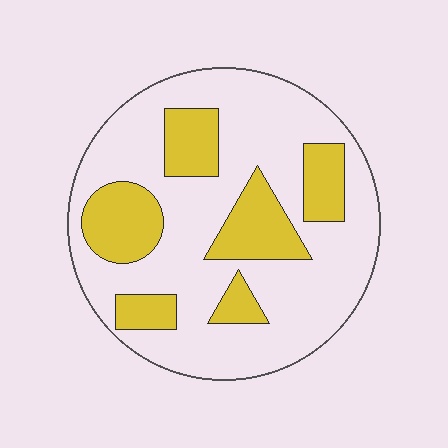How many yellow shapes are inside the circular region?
6.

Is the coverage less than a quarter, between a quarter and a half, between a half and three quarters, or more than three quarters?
Between a quarter and a half.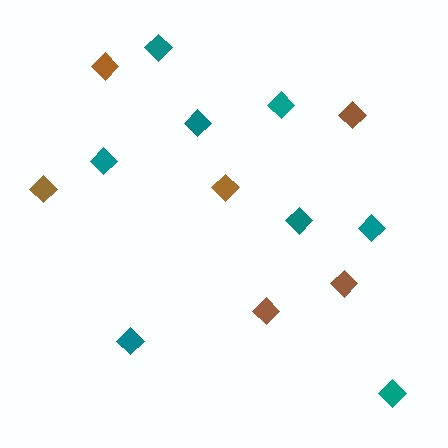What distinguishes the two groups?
There are 2 groups: one group of teal diamonds (8) and one group of brown diamonds (6).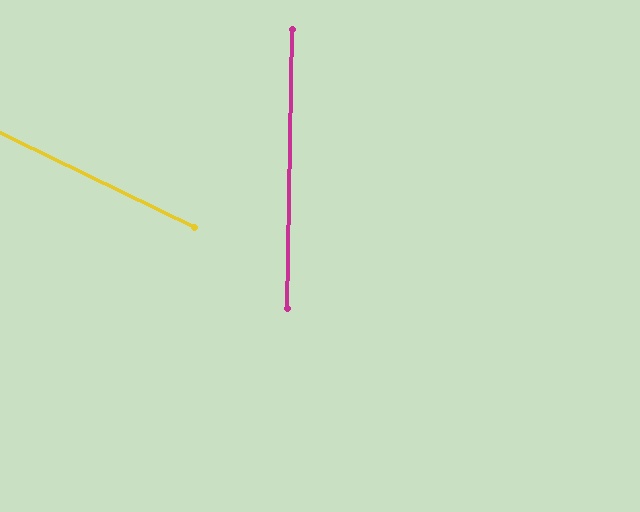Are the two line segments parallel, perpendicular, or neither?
Neither parallel nor perpendicular — they differ by about 65°.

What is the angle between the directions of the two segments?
Approximately 65 degrees.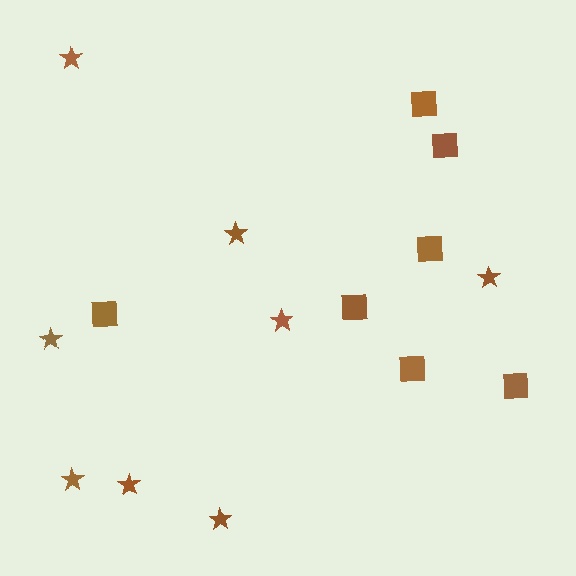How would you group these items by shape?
There are 2 groups: one group of stars (8) and one group of squares (7).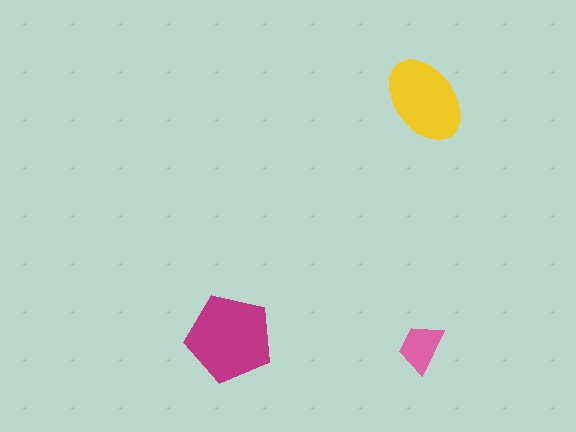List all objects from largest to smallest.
The magenta pentagon, the yellow ellipse, the pink trapezoid.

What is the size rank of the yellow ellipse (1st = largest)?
2nd.